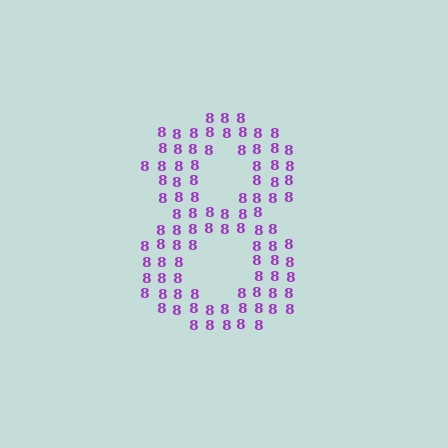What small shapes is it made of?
It is made of small digit 8's.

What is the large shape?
The large shape is the digit 8.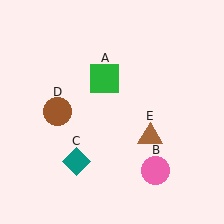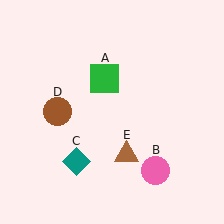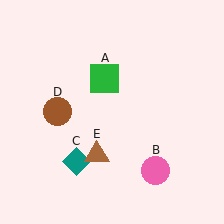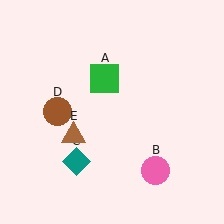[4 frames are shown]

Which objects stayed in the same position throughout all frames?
Green square (object A) and pink circle (object B) and teal diamond (object C) and brown circle (object D) remained stationary.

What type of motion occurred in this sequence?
The brown triangle (object E) rotated clockwise around the center of the scene.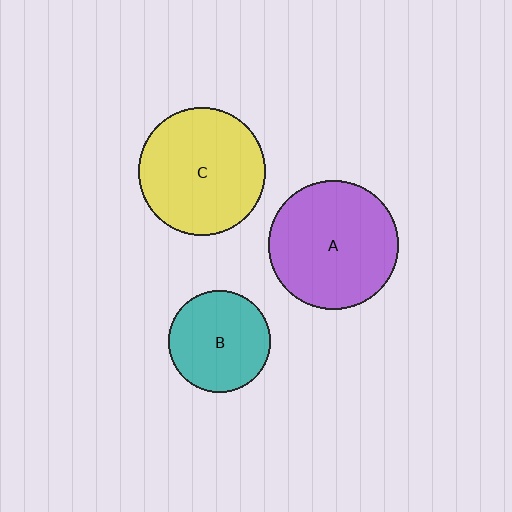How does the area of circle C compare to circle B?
Approximately 1.5 times.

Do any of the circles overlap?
No, none of the circles overlap.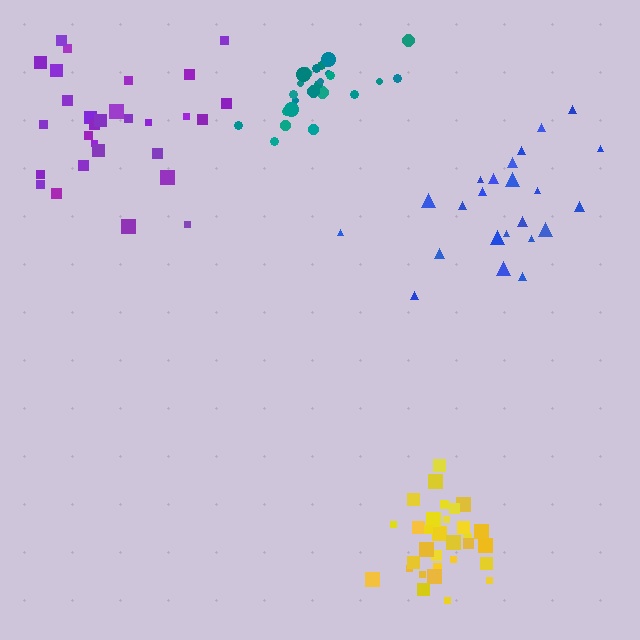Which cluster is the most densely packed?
Yellow.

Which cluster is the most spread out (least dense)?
Blue.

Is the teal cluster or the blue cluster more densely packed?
Teal.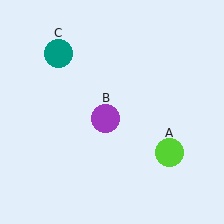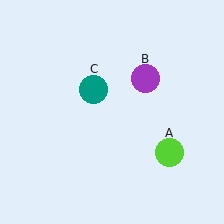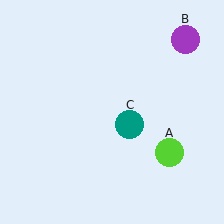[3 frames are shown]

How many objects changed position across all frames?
2 objects changed position: purple circle (object B), teal circle (object C).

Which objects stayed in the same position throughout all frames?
Lime circle (object A) remained stationary.